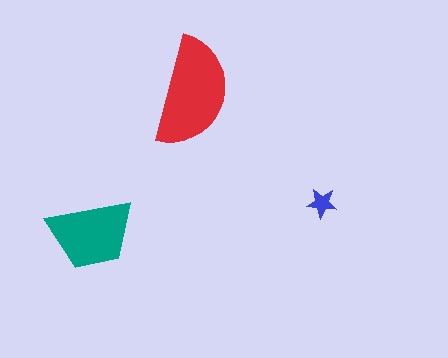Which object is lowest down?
The teal trapezoid is bottommost.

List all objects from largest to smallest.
The red semicircle, the teal trapezoid, the blue star.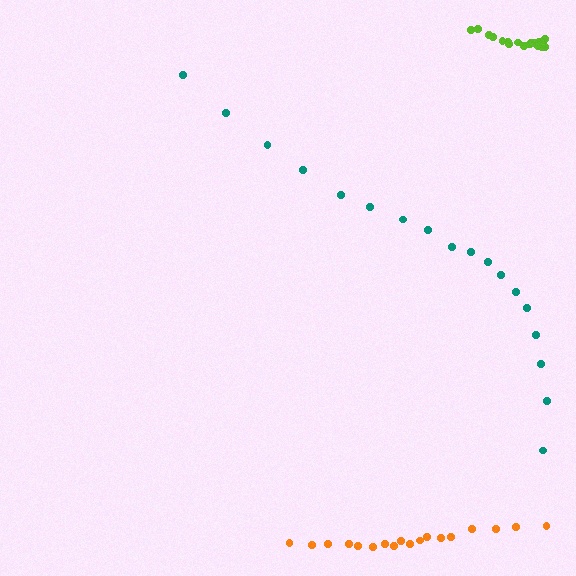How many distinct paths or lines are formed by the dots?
There are 3 distinct paths.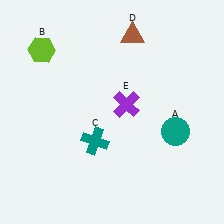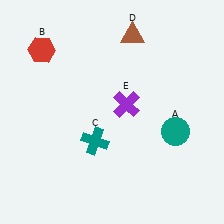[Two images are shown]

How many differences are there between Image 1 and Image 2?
There is 1 difference between the two images.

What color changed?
The hexagon (B) changed from lime in Image 1 to red in Image 2.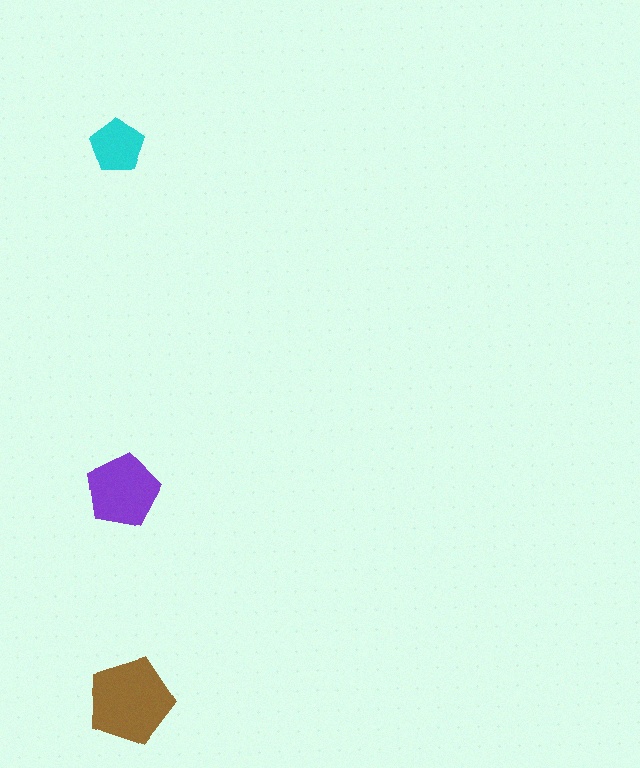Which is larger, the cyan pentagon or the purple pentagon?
The purple one.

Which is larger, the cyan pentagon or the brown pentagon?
The brown one.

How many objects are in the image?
There are 3 objects in the image.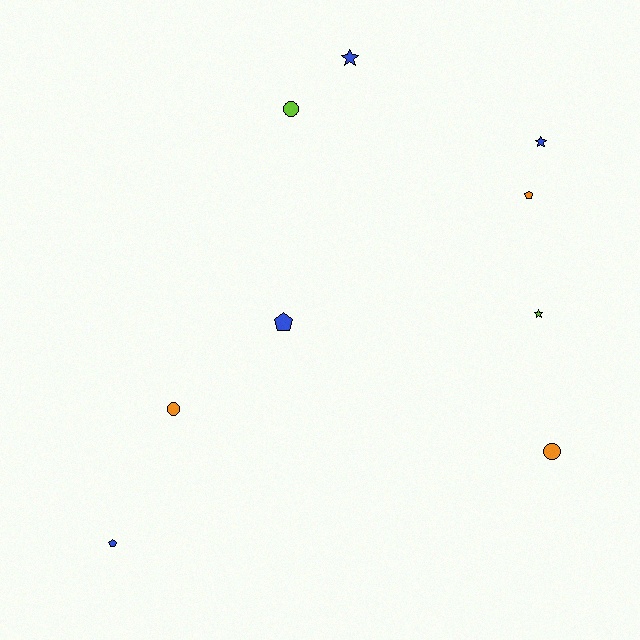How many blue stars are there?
There are 2 blue stars.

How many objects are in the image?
There are 9 objects.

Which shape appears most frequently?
Star, with 3 objects.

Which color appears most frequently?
Blue, with 4 objects.